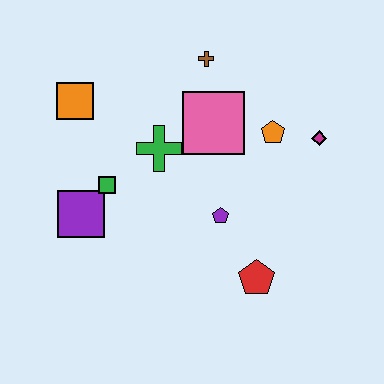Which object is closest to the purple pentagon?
The red pentagon is closest to the purple pentagon.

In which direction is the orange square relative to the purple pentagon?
The orange square is to the left of the purple pentagon.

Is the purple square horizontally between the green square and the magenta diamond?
No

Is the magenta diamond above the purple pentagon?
Yes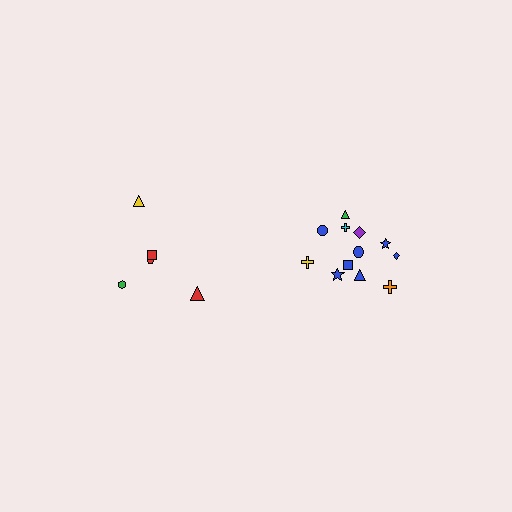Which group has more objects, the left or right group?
The right group.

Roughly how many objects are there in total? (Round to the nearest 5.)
Roughly 15 objects in total.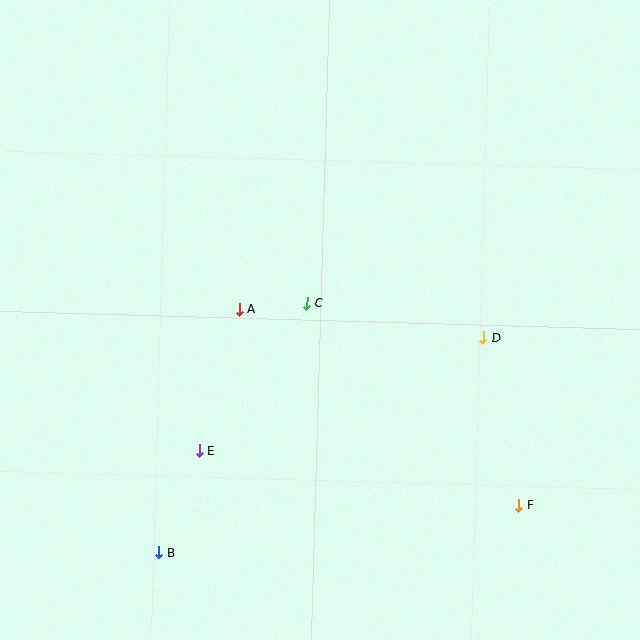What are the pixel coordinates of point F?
Point F is at (519, 505).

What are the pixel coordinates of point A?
Point A is at (239, 309).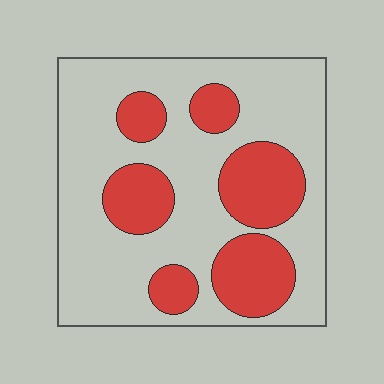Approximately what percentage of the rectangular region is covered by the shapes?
Approximately 30%.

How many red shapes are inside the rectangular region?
6.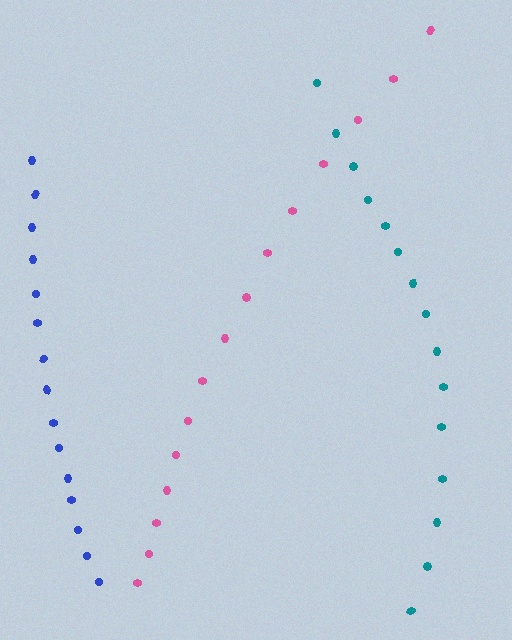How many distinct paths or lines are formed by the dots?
There are 3 distinct paths.